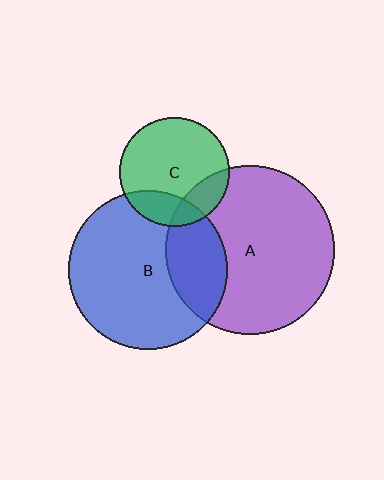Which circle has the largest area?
Circle A (purple).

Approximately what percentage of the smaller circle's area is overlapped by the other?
Approximately 25%.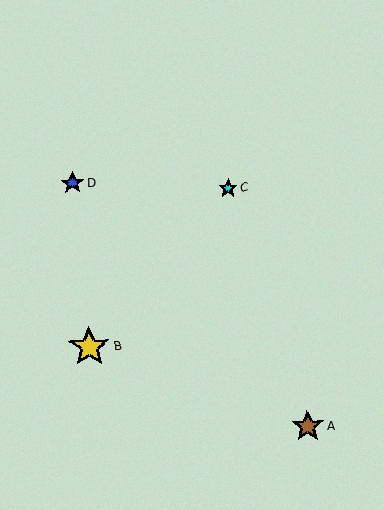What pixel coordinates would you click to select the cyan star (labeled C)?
Click at (228, 188) to select the cyan star C.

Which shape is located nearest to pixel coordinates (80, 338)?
The yellow star (labeled B) at (89, 347) is nearest to that location.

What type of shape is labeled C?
Shape C is a cyan star.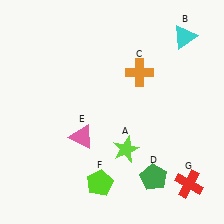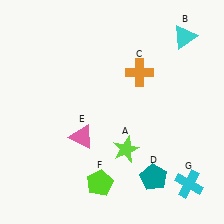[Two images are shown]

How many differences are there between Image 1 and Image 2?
There are 2 differences between the two images.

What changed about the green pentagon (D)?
In Image 1, D is green. In Image 2, it changed to teal.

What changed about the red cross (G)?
In Image 1, G is red. In Image 2, it changed to cyan.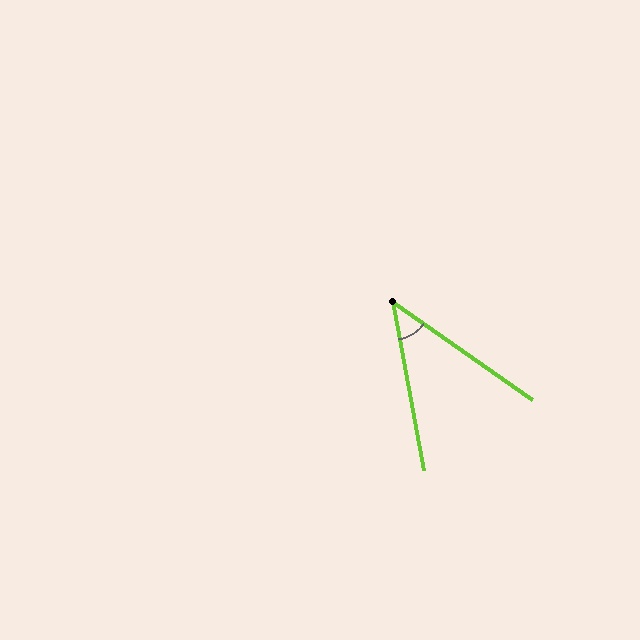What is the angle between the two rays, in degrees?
Approximately 45 degrees.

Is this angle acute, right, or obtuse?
It is acute.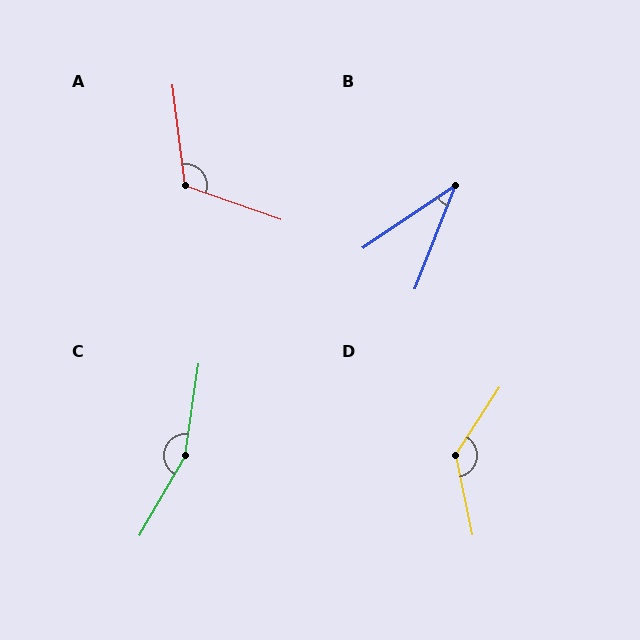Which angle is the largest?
C, at approximately 158 degrees.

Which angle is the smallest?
B, at approximately 34 degrees.